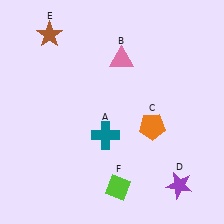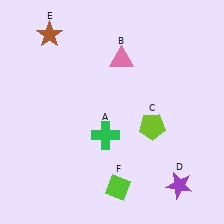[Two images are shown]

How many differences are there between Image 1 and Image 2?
There are 2 differences between the two images.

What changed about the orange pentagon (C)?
In Image 1, C is orange. In Image 2, it changed to lime.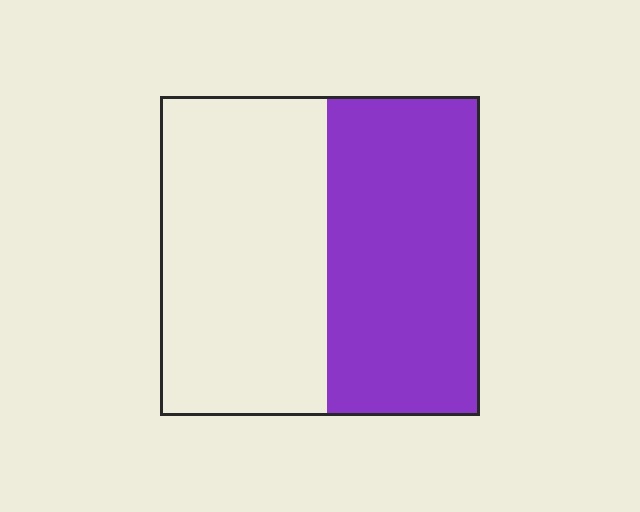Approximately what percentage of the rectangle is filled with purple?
Approximately 50%.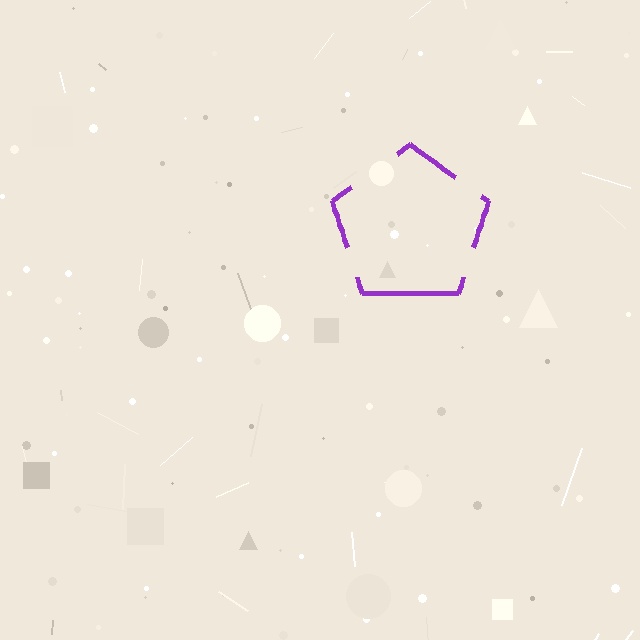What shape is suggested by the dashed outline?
The dashed outline suggests a pentagon.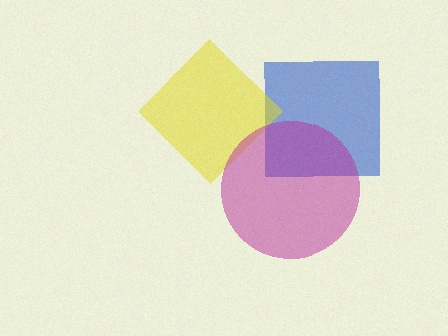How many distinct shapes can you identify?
There are 3 distinct shapes: a blue square, a yellow diamond, a magenta circle.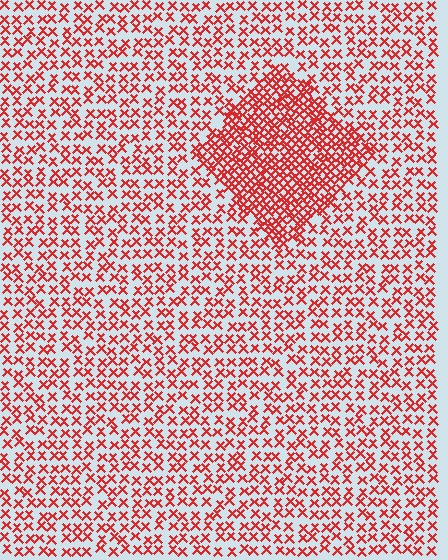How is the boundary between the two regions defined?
The boundary is defined by a change in element density (approximately 2.2x ratio). All elements are the same color, size, and shape.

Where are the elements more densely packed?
The elements are more densely packed inside the diamond boundary.